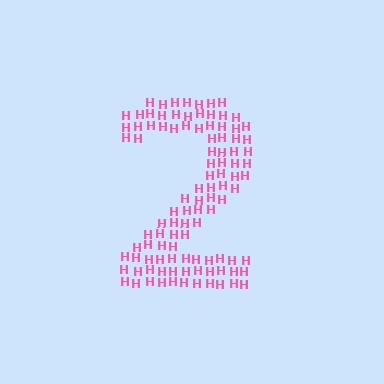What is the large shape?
The large shape is the digit 2.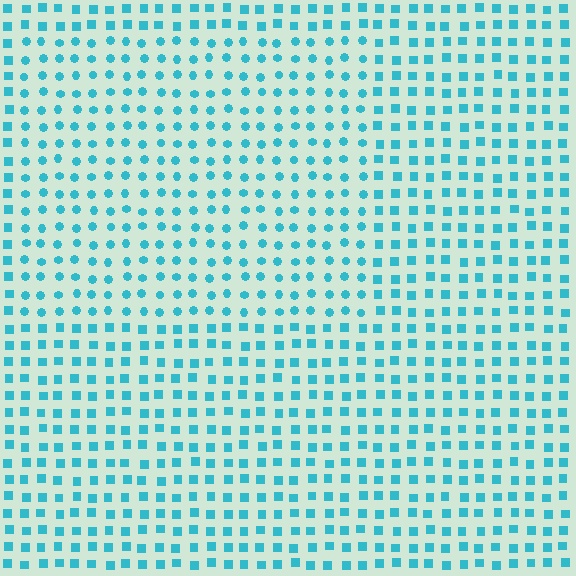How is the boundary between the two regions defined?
The boundary is defined by a change in element shape: circles inside vs. squares outside. All elements share the same color and spacing.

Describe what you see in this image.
The image is filled with small cyan elements arranged in a uniform grid. A rectangle-shaped region contains circles, while the surrounding area contains squares. The boundary is defined purely by the change in element shape.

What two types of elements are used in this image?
The image uses circles inside the rectangle region and squares outside it.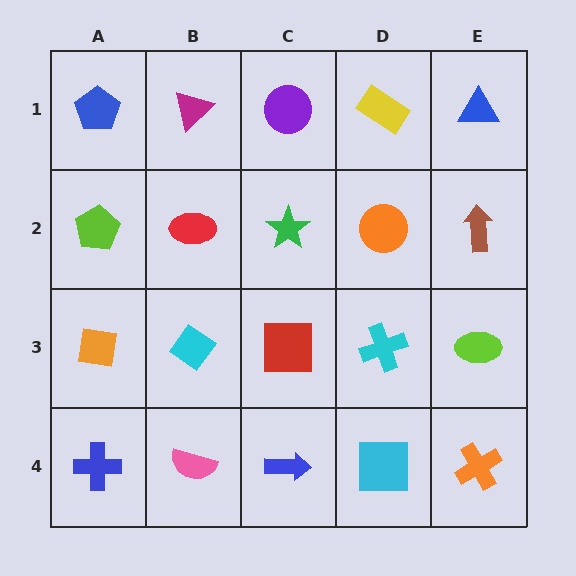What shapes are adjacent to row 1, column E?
A brown arrow (row 2, column E), a yellow rectangle (row 1, column D).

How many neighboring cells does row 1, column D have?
3.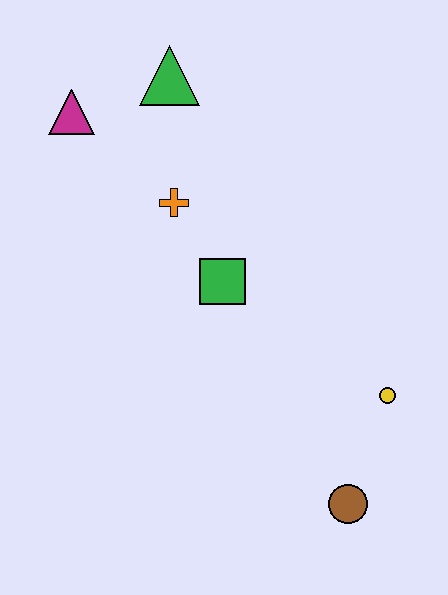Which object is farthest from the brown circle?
The magenta triangle is farthest from the brown circle.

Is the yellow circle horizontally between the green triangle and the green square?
No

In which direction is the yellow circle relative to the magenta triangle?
The yellow circle is to the right of the magenta triangle.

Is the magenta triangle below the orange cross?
No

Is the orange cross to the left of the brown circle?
Yes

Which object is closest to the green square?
The orange cross is closest to the green square.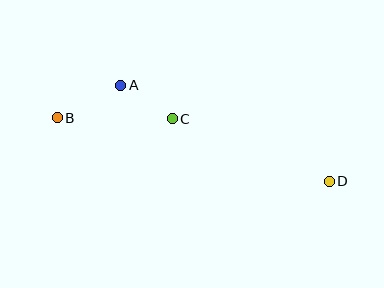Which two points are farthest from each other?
Points B and D are farthest from each other.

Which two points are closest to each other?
Points A and C are closest to each other.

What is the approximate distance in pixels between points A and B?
The distance between A and B is approximately 71 pixels.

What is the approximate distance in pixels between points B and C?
The distance between B and C is approximately 115 pixels.